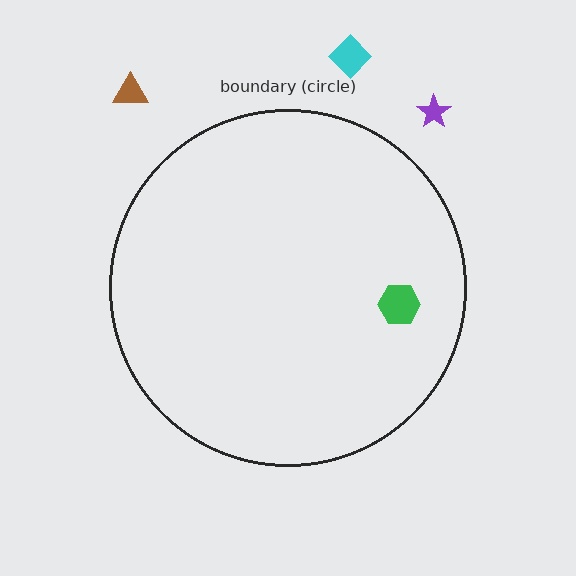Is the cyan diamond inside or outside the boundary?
Outside.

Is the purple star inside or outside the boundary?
Outside.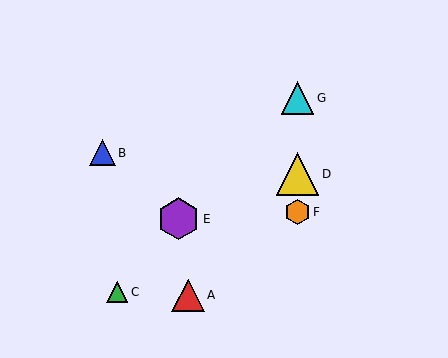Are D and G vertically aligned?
Yes, both are at x≈298.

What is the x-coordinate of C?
Object C is at x≈117.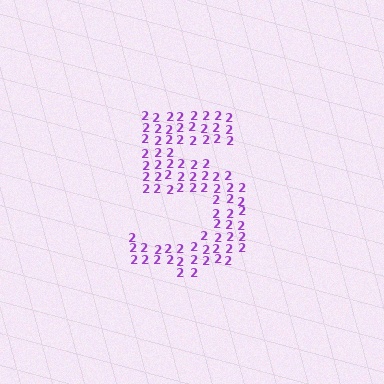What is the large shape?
The large shape is the digit 5.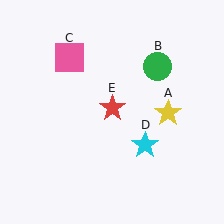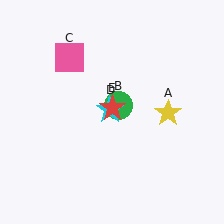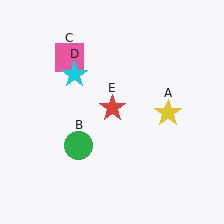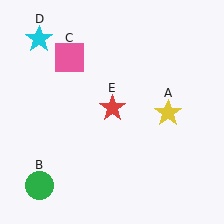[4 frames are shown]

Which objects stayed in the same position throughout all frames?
Yellow star (object A) and pink square (object C) and red star (object E) remained stationary.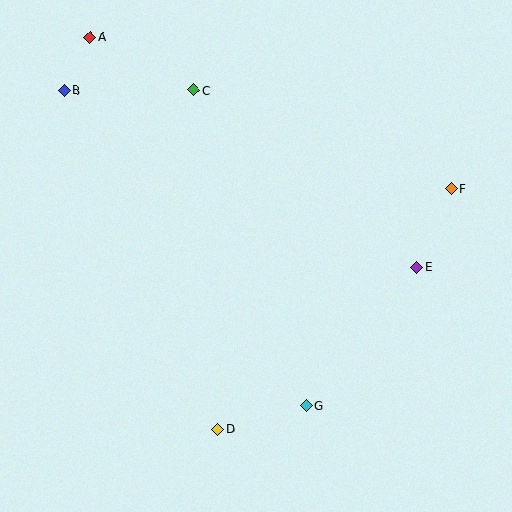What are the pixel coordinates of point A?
Point A is at (90, 37).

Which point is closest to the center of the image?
Point G at (307, 405) is closest to the center.